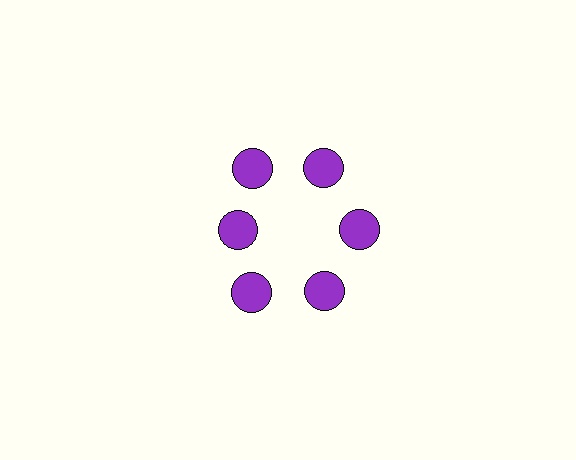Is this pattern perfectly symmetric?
No. The 6 purple circles are arranged in a ring, but one element near the 9 o'clock position is pulled inward toward the center, breaking the 6-fold rotational symmetry.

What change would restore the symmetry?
The symmetry would be restored by moving it outward, back onto the ring so that all 6 circles sit at equal angles and equal distance from the center.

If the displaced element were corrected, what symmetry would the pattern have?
It would have 6-fold rotational symmetry — the pattern would map onto itself every 60 degrees.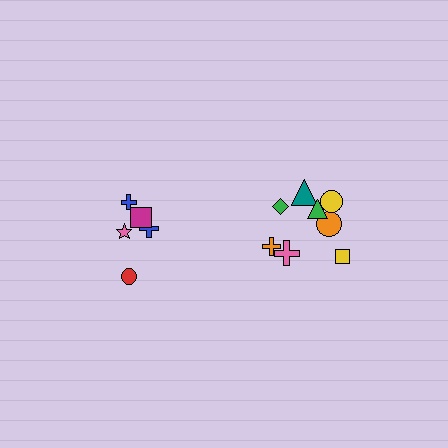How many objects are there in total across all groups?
There are 13 objects.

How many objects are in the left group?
There are 5 objects.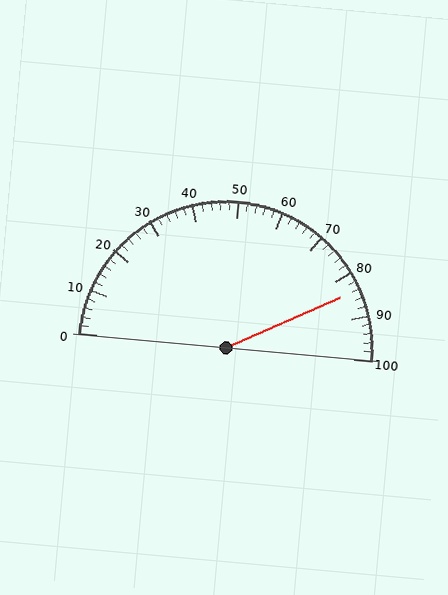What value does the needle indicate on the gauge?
The needle indicates approximately 84.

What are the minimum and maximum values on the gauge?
The gauge ranges from 0 to 100.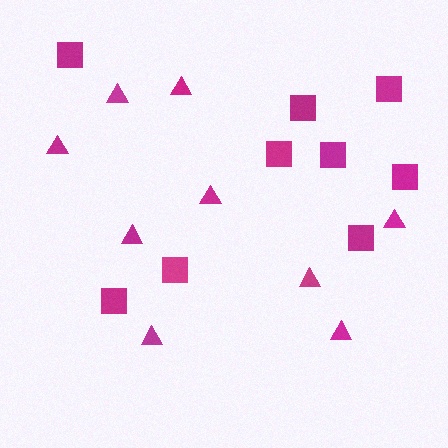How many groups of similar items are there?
There are 2 groups: one group of squares (9) and one group of triangles (9).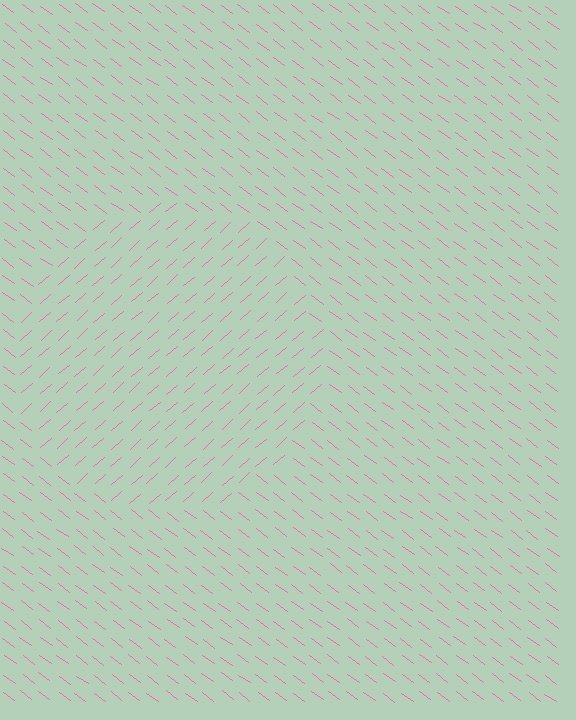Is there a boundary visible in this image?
Yes, there is a texture boundary formed by a change in line orientation.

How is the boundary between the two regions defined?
The boundary is defined purely by a change in line orientation (approximately 78 degrees difference). All lines are the same color and thickness.